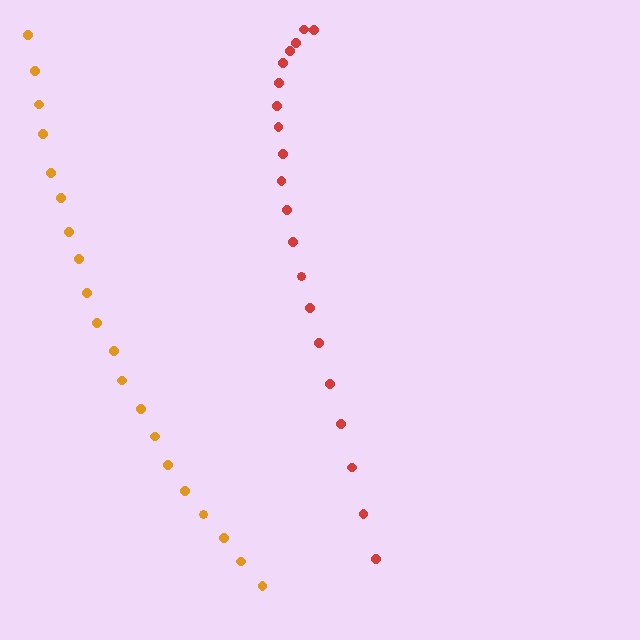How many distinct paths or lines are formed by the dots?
There are 2 distinct paths.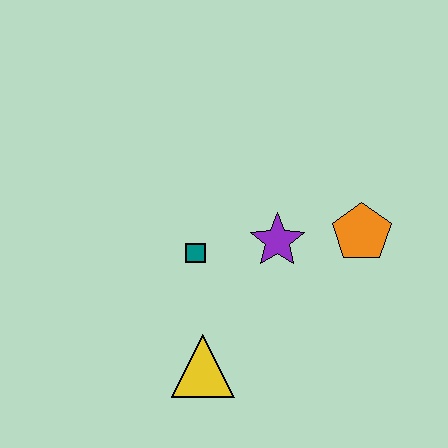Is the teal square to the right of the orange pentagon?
No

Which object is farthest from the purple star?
The yellow triangle is farthest from the purple star.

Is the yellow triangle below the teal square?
Yes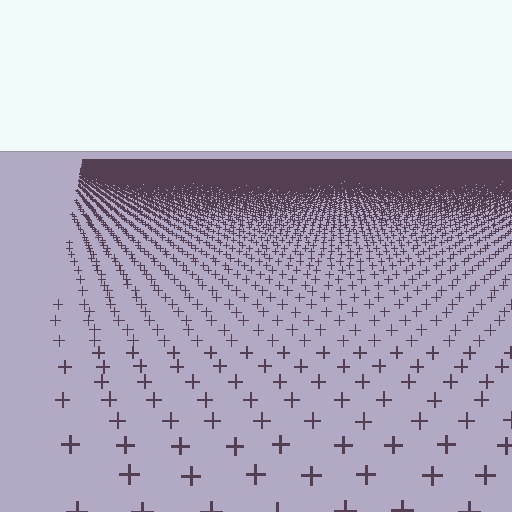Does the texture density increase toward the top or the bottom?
Density increases toward the top.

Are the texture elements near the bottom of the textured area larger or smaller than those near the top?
Larger. Near the bottom, elements are closer to the viewer and appear at a bigger on-screen size.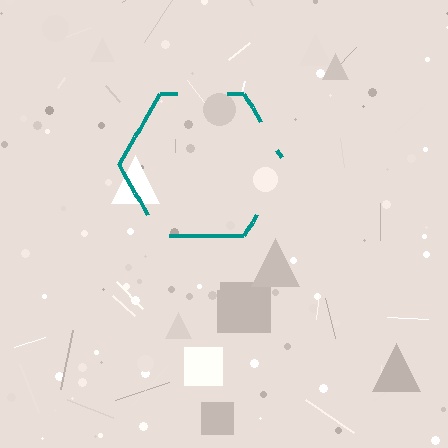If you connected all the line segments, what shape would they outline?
They would outline a hexagon.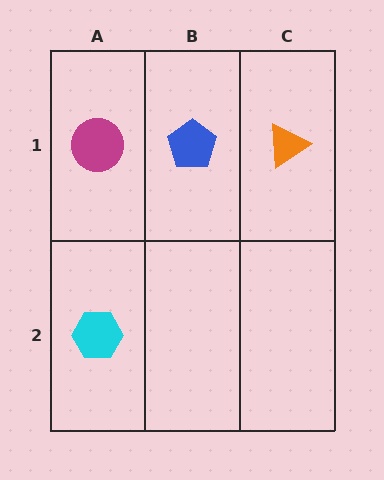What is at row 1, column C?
An orange triangle.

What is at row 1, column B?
A blue pentagon.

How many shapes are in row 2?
1 shape.